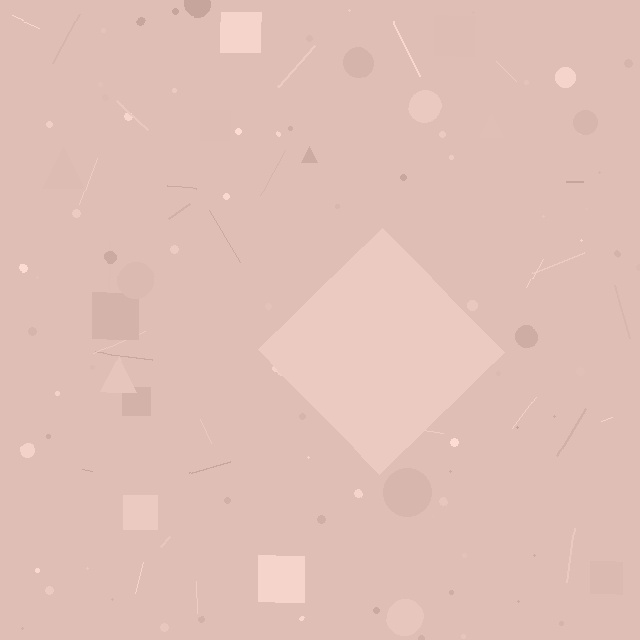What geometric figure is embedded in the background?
A diamond is embedded in the background.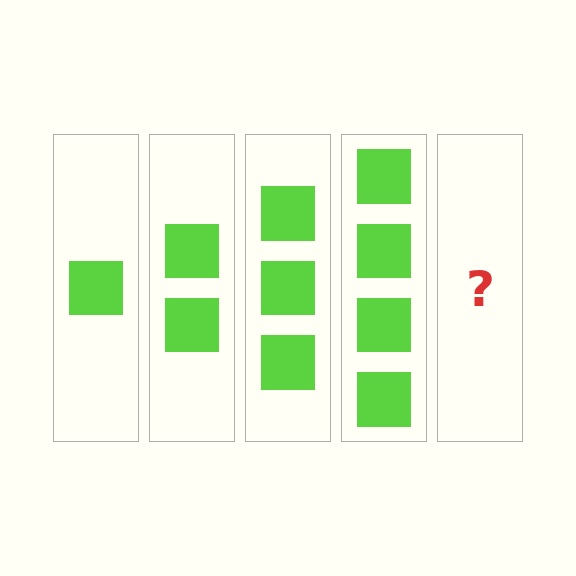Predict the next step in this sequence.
The next step is 5 squares.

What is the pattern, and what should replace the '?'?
The pattern is that each step adds one more square. The '?' should be 5 squares.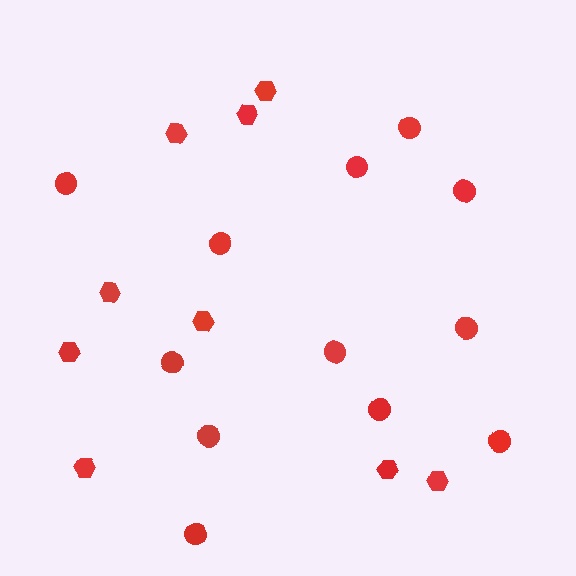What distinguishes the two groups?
There are 2 groups: one group of hexagons (9) and one group of circles (12).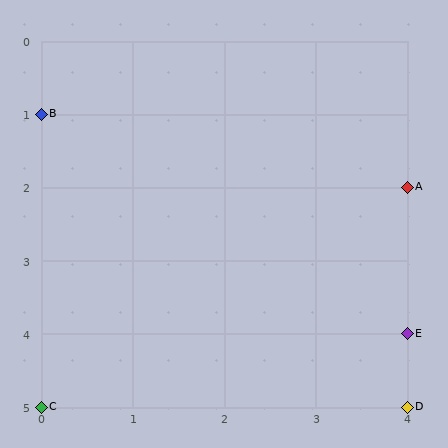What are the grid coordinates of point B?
Point B is at grid coordinates (0, 1).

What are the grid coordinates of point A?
Point A is at grid coordinates (4, 2).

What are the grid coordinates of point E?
Point E is at grid coordinates (4, 4).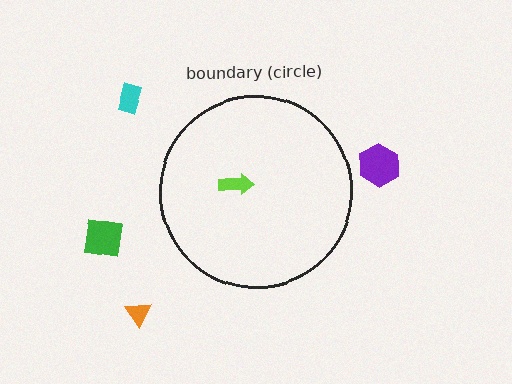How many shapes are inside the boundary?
1 inside, 4 outside.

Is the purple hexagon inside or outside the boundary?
Outside.